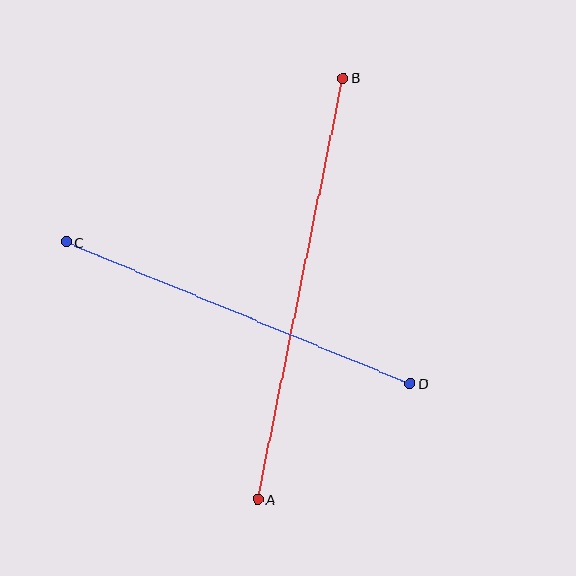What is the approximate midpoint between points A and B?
The midpoint is at approximately (300, 289) pixels.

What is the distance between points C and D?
The distance is approximately 372 pixels.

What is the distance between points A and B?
The distance is approximately 430 pixels.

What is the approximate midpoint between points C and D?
The midpoint is at approximately (238, 313) pixels.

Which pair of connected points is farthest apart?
Points A and B are farthest apart.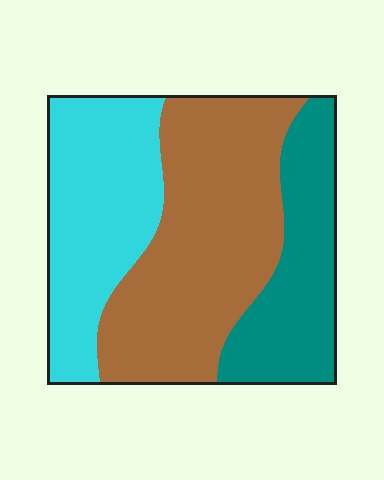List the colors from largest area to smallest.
From largest to smallest: brown, cyan, teal.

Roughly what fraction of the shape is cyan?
Cyan takes up about one third (1/3) of the shape.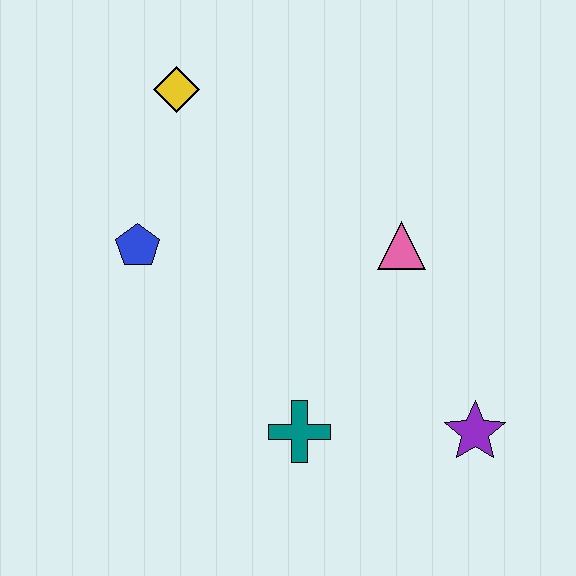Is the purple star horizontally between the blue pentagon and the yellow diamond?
No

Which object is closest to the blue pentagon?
The yellow diamond is closest to the blue pentagon.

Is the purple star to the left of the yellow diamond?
No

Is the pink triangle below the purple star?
No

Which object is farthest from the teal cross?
The yellow diamond is farthest from the teal cross.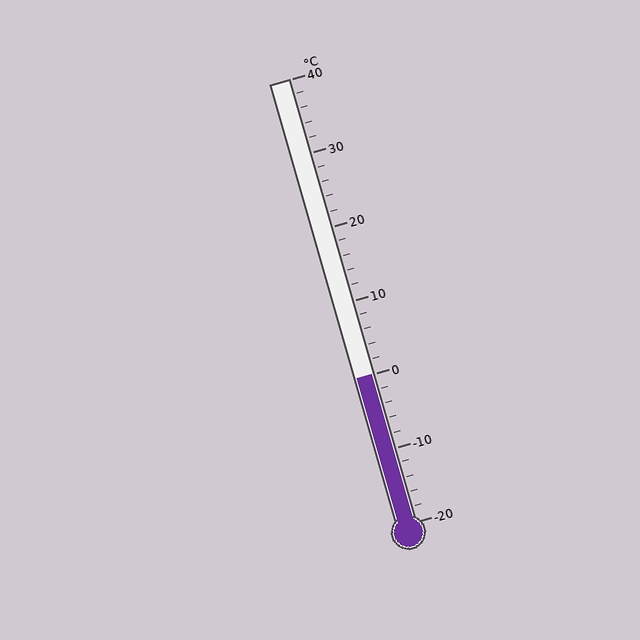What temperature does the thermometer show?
The thermometer shows approximately 0°C.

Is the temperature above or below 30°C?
The temperature is below 30°C.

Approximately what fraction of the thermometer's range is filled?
The thermometer is filled to approximately 35% of its range.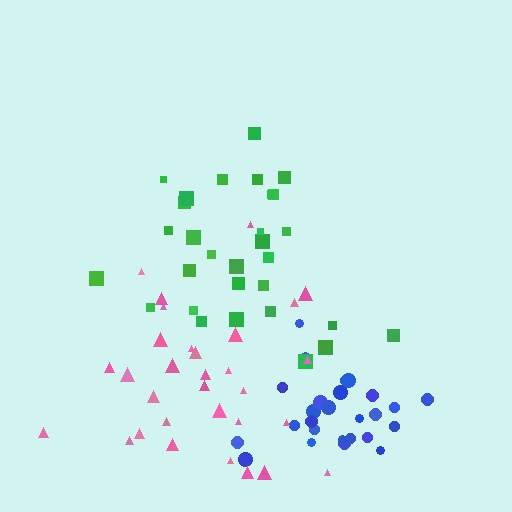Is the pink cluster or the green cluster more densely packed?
Pink.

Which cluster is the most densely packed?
Blue.